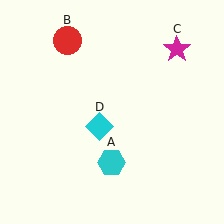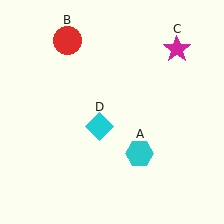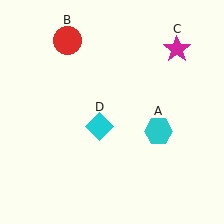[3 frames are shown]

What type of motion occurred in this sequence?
The cyan hexagon (object A) rotated counterclockwise around the center of the scene.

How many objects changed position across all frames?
1 object changed position: cyan hexagon (object A).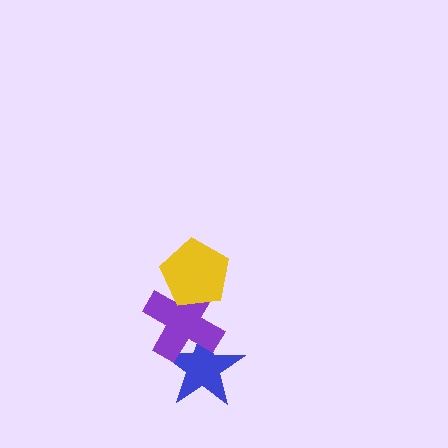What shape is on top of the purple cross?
The yellow pentagon is on top of the purple cross.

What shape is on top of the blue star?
The purple cross is on top of the blue star.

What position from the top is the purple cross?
The purple cross is 2nd from the top.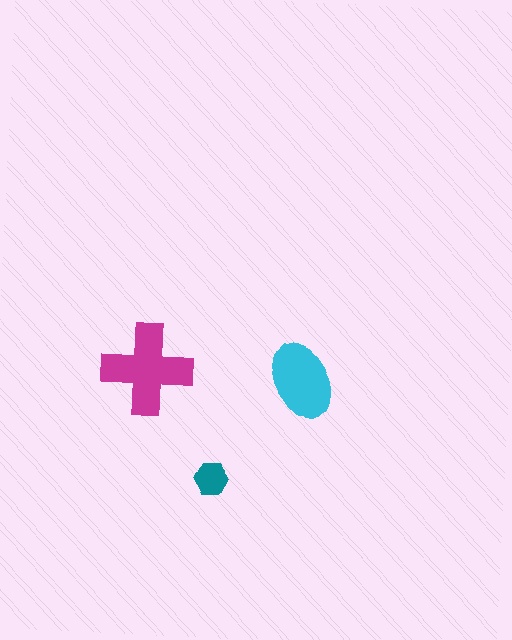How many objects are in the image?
There are 3 objects in the image.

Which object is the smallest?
The teal hexagon.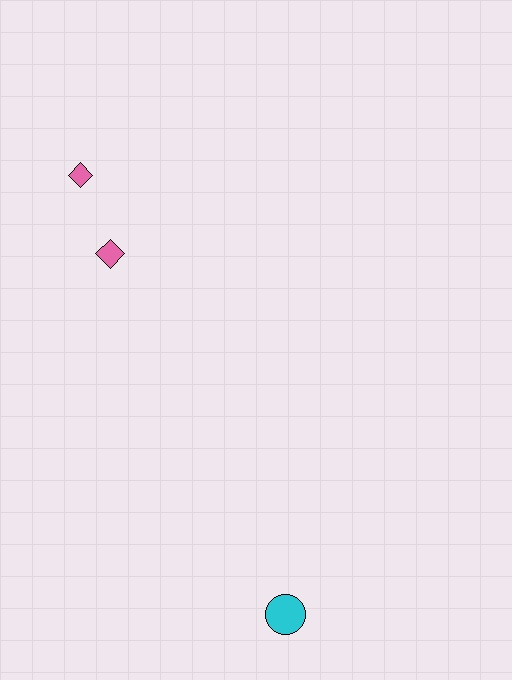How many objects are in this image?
There are 3 objects.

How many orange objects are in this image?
There are no orange objects.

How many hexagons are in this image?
There are no hexagons.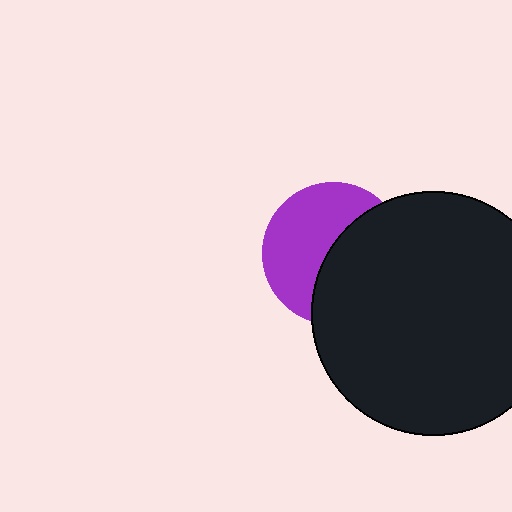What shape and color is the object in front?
The object in front is a black circle.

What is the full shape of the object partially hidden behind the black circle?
The partially hidden object is a purple circle.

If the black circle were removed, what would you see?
You would see the complete purple circle.